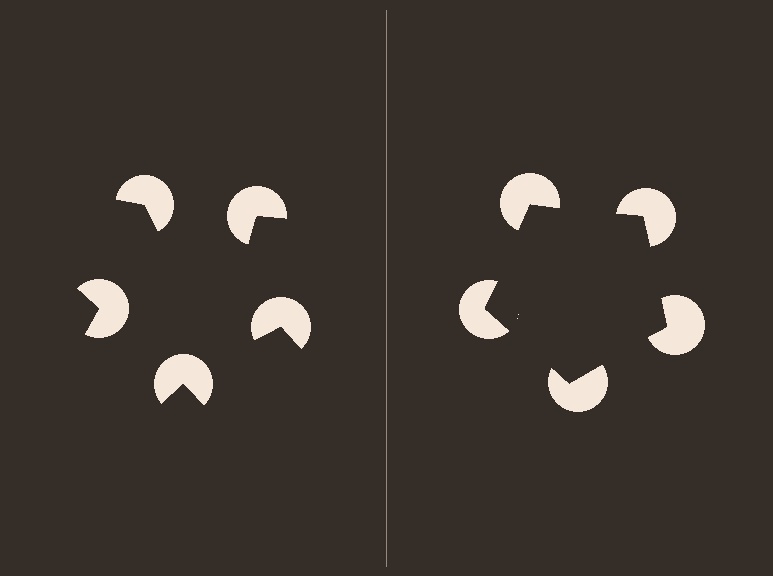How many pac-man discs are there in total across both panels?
10 — 5 on each side.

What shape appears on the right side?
An illusory pentagon.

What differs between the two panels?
The pac-man discs are positioned identically on both sides; only the wedge orientations differ. On the right they align to a pentagon; on the left they are misaligned.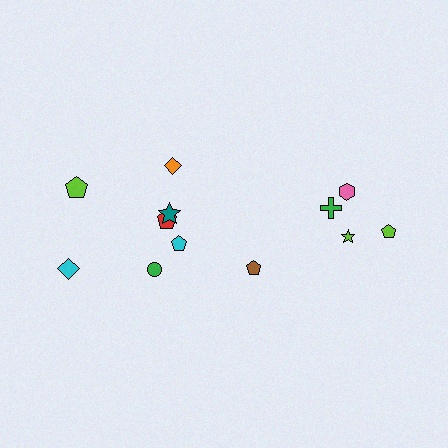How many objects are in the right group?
There are 5 objects.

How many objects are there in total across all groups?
There are 12 objects.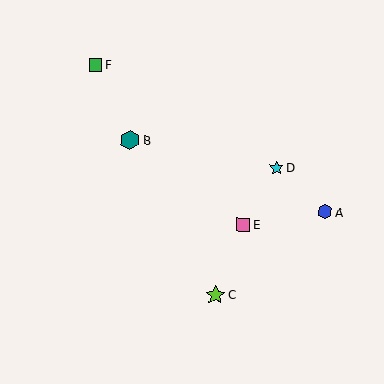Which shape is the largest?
The lime star (labeled C) is the largest.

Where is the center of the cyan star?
The center of the cyan star is at (276, 168).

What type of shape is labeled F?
Shape F is a green square.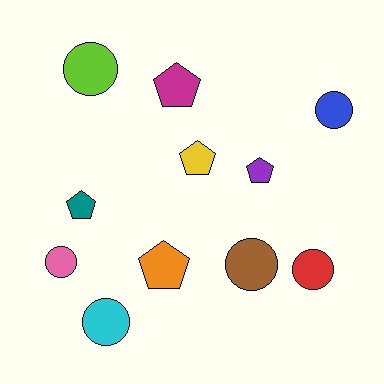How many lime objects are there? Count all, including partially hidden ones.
There is 1 lime object.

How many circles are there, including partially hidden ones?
There are 6 circles.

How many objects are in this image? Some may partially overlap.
There are 11 objects.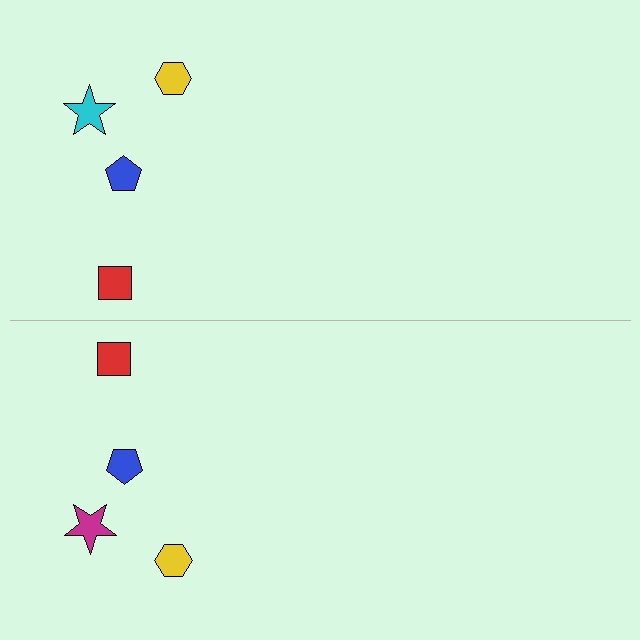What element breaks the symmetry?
The magenta star on the bottom side breaks the symmetry — its mirror counterpart is cyan.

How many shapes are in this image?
There are 8 shapes in this image.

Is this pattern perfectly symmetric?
No, the pattern is not perfectly symmetric. The magenta star on the bottom side breaks the symmetry — its mirror counterpart is cyan.